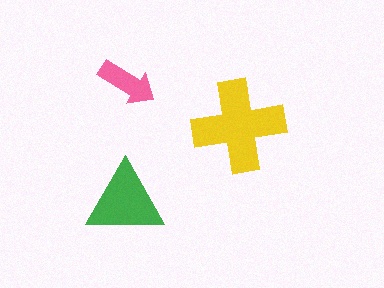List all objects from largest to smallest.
The yellow cross, the green triangle, the pink arrow.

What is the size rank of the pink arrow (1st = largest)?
3rd.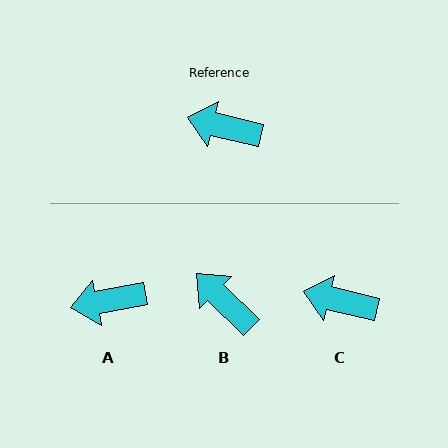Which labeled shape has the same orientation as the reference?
C.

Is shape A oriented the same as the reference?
No, it is off by about 24 degrees.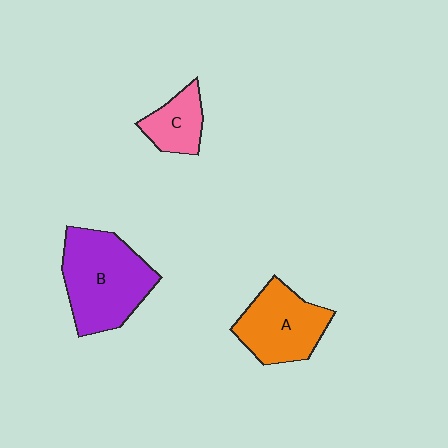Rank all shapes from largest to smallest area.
From largest to smallest: B (purple), A (orange), C (pink).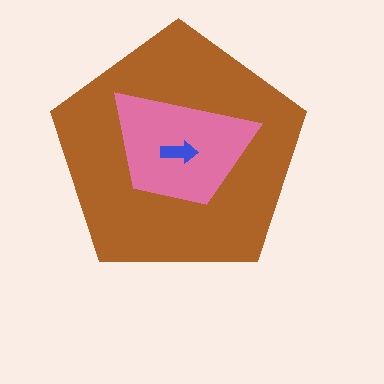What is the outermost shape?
The brown pentagon.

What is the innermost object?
The blue arrow.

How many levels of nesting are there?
3.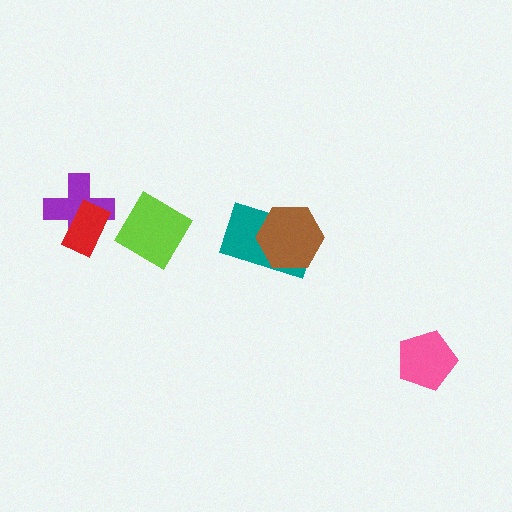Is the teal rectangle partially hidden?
Yes, it is partially covered by another shape.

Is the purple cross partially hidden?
Yes, it is partially covered by another shape.